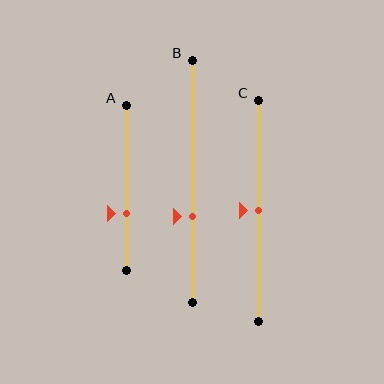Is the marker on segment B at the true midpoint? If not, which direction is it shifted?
No, the marker on segment B is shifted downward by about 14% of the segment length.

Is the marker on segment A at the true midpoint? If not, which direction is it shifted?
No, the marker on segment A is shifted downward by about 16% of the segment length.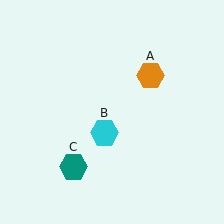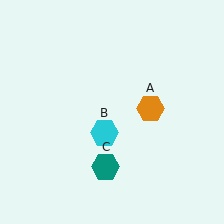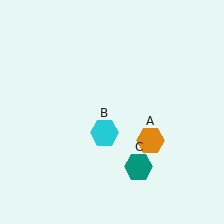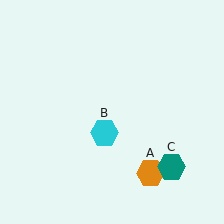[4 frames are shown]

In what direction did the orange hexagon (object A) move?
The orange hexagon (object A) moved down.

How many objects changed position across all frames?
2 objects changed position: orange hexagon (object A), teal hexagon (object C).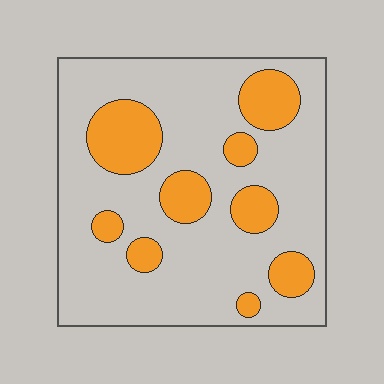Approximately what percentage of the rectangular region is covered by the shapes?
Approximately 25%.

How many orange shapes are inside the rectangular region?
9.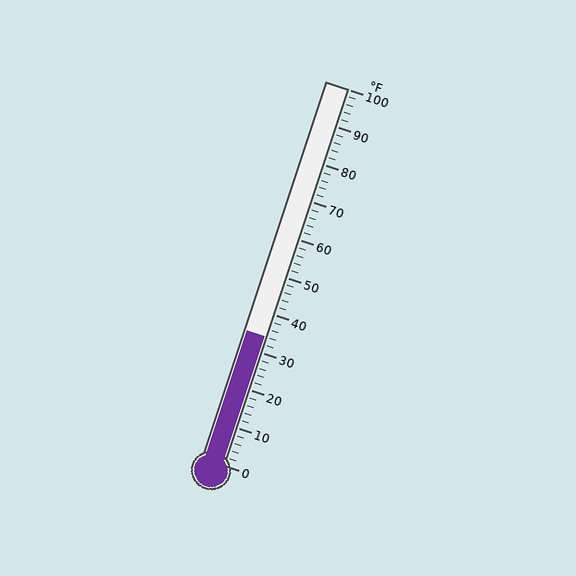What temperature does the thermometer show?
The thermometer shows approximately 34°F.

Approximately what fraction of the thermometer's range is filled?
The thermometer is filled to approximately 35% of its range.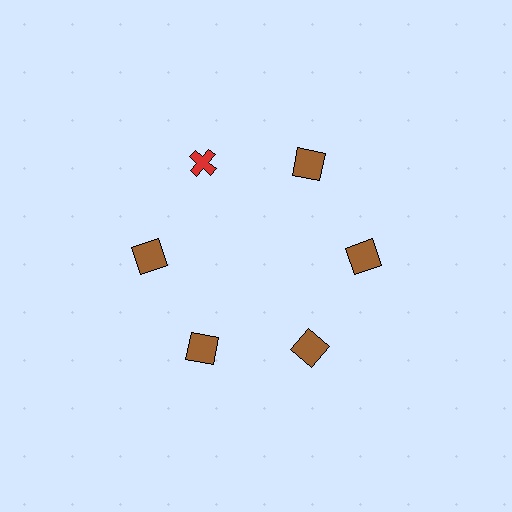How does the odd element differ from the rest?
It differs in both color (red instead of brown) and shape (cross instead of square).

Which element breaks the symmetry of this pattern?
The red cross at roughly the 11 o'clock position breaks the symmetry. All other shapes are brown squares.